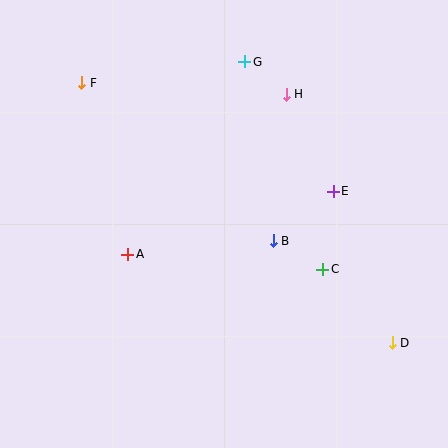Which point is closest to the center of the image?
Point B at (273, 241) is closest to the center.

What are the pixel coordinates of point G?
Point G is at (245, 62).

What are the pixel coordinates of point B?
Point B is at (273, 241).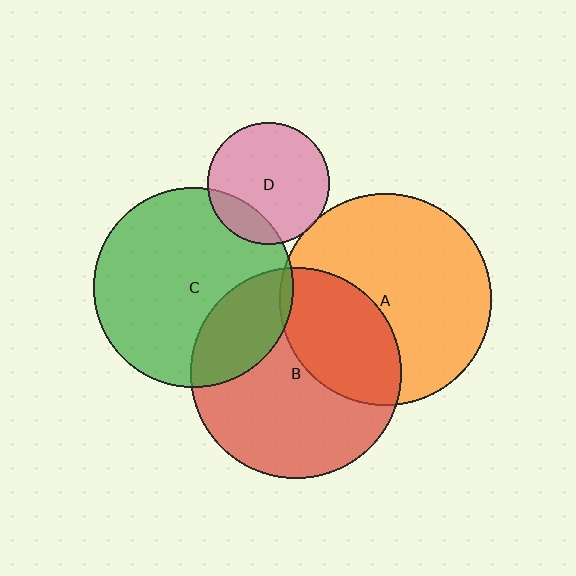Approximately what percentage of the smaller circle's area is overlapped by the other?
Approximately 5%.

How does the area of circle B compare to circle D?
Approximately 3.0 times.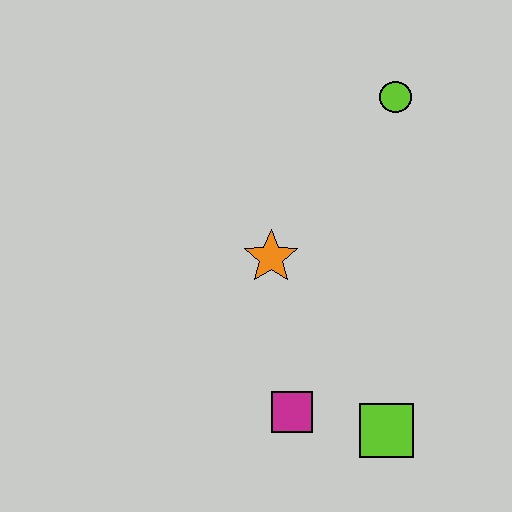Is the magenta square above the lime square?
Yes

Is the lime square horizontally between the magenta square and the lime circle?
Yes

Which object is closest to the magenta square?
The lime square is closest to the magenta square.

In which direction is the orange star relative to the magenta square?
The orange star is above the magenta square.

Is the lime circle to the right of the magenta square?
Yes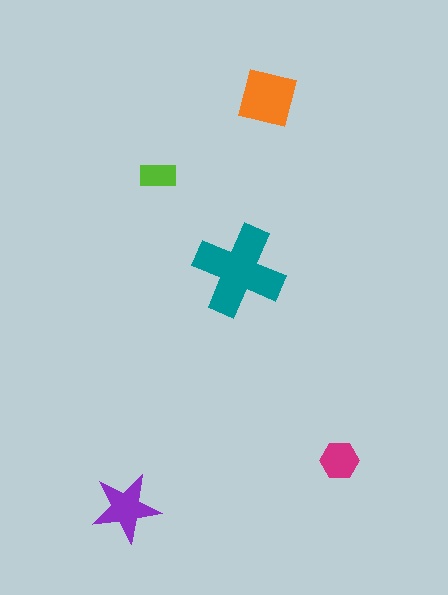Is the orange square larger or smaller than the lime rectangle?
Larger.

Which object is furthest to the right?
The magenta hexagon is rightmost.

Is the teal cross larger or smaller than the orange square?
Larger.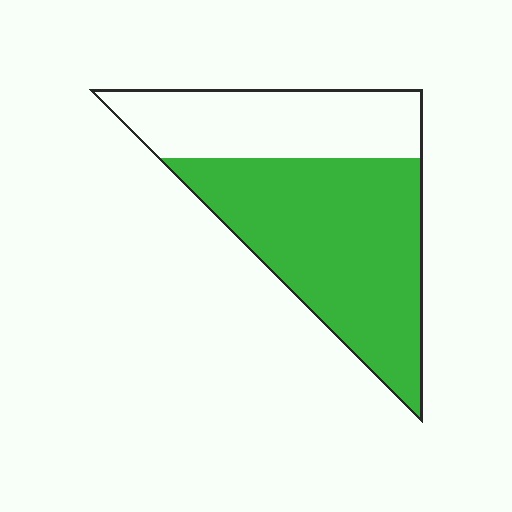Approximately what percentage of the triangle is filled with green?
Approximately 65%.